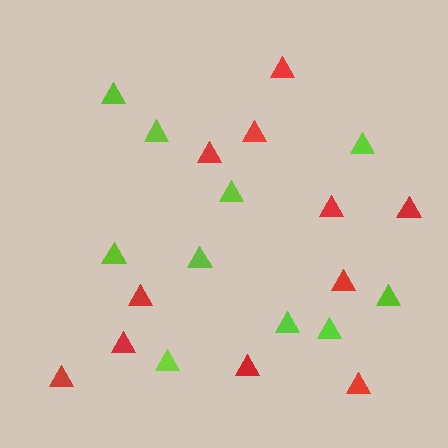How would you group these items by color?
There are 2 groups: one group of red triangles (11) and one group of lime triangles (10).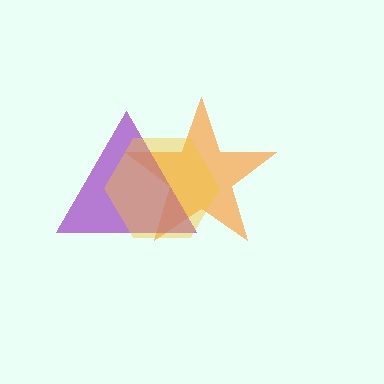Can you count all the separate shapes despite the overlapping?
Yes, there are 3 separate shapes.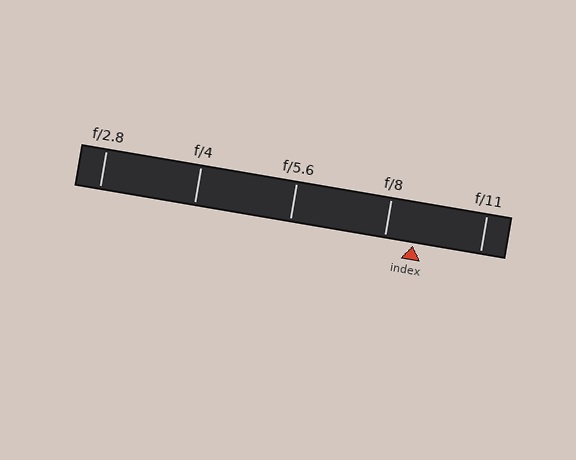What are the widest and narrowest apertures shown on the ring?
The widest aperture shown is f/2.8 and the narrowest is f/11.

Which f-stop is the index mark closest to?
The index mark is closest to f/8.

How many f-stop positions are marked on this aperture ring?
There are 5 f-stop positions marked.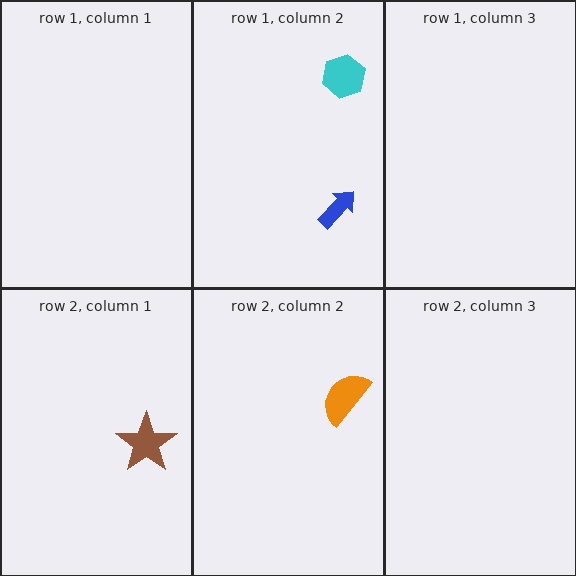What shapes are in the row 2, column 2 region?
The orange semicircle.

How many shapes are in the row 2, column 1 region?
1.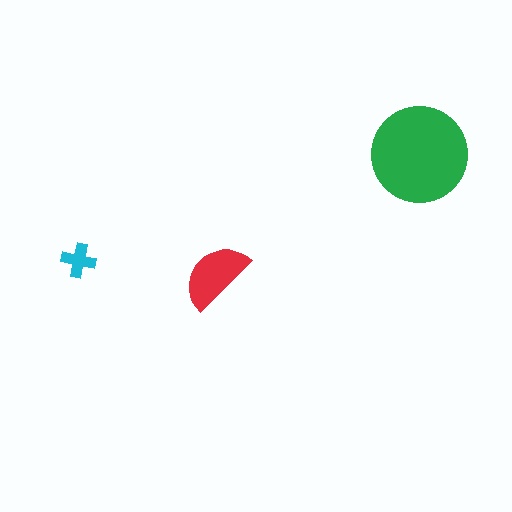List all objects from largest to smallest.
The green circle, the red semicircle, the cyan cross.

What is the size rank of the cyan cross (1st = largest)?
3rd.